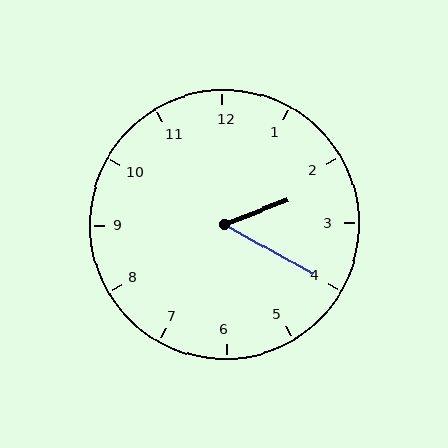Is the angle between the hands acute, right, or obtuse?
It is acute.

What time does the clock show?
2:20.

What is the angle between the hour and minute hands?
Approximately 50 degrees.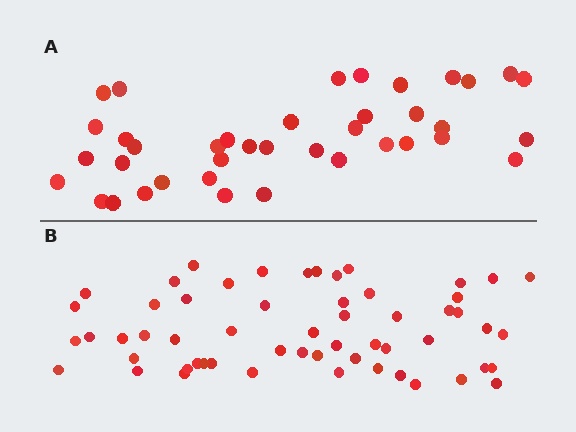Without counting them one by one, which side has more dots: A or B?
Region B (the bottom region) has more dots.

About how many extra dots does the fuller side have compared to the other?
Region B has approximately 20 more dots than region A.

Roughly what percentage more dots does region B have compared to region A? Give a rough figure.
About 45% more.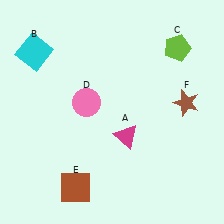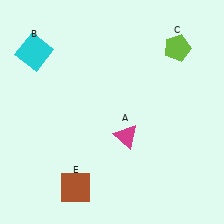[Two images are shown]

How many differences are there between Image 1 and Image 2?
There are 2 differences between the two images.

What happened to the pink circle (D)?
The pink circle (D) was removed in Image 2. It was in the top-left area of Image 1.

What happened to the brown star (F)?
The brown star (F) was removed in Image 2. It was in the top-right area of Image 1.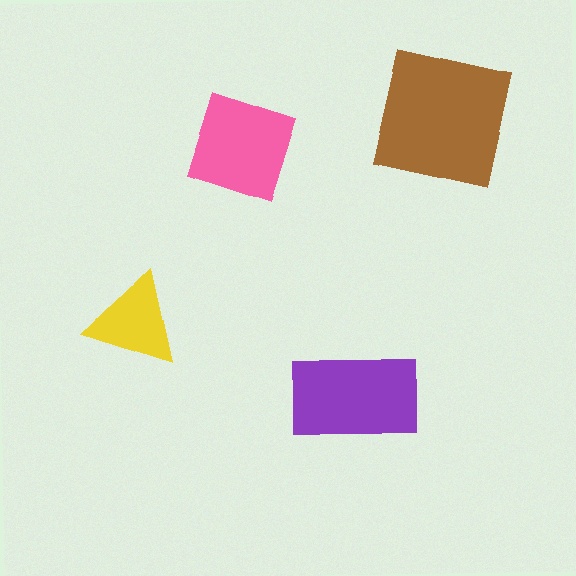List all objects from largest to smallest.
The brown square, the purple rectangle, the pink diamond, the yellow triangle.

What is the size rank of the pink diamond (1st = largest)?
3rd.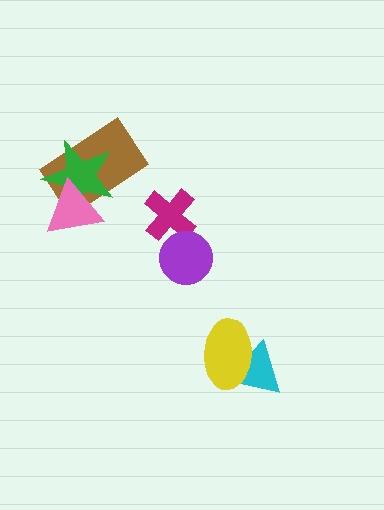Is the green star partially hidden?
Yes, it is partially covered by another shape.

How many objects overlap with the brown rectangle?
2 objects overlap with the brown rectangle.